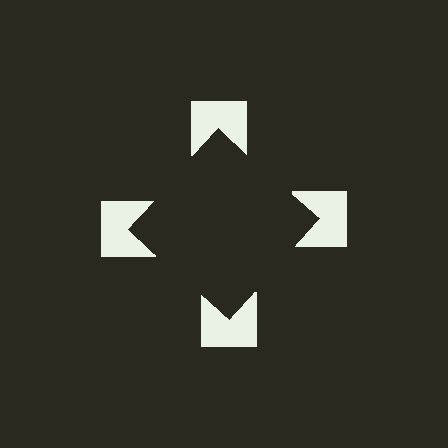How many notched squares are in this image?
There are 4 — one at each vertex of the illusory square.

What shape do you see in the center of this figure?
An illusory square — its edges are inferred from the aligned wedge cuts in the notched squares, not physically drawn.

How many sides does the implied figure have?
4 sides.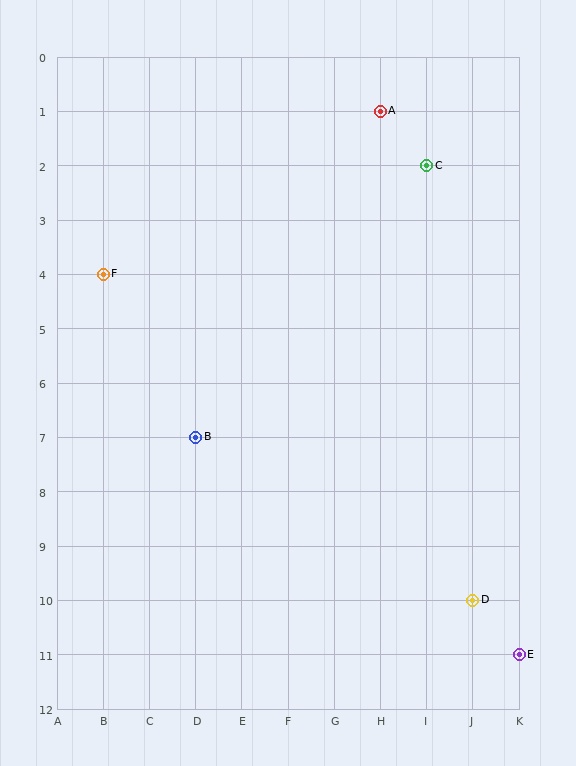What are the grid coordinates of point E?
Point E is at grid coordinates (K, 11).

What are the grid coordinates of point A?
Point A is at grid coordinates (H, 1).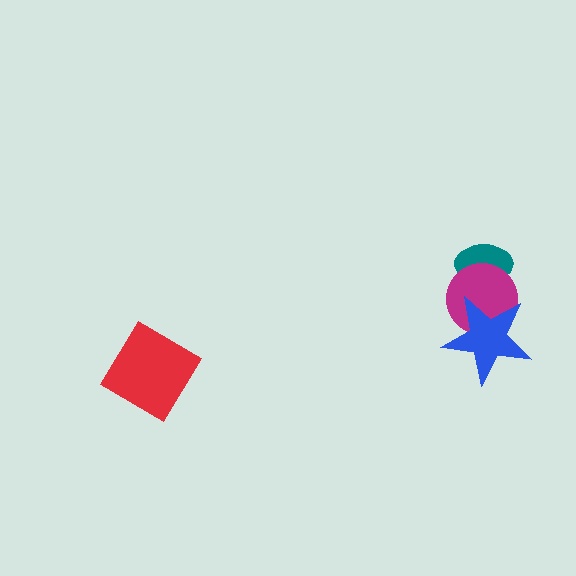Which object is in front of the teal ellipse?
The magenta circle is in front of the teal ellipse.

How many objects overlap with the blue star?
1 object overlaps with the blue star.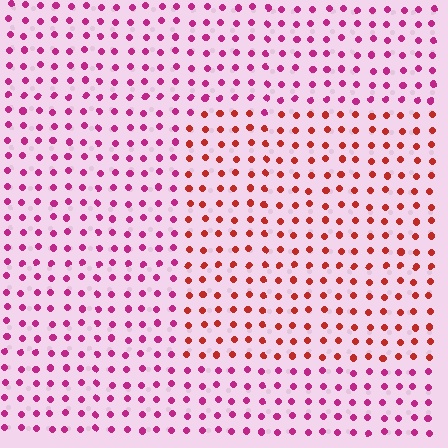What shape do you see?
I see a rectangle.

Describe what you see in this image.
The image is filled with small magenta elements in a uniform arrangement. A rectangle-shaped region is visible where the elements are tinted to a slightly different hue, forming a subtle color boundary.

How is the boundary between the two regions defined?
The boundary is defined purely by a slight shift in hue (about 41 degrees). Spacing, size, and orientation are identical on both sides.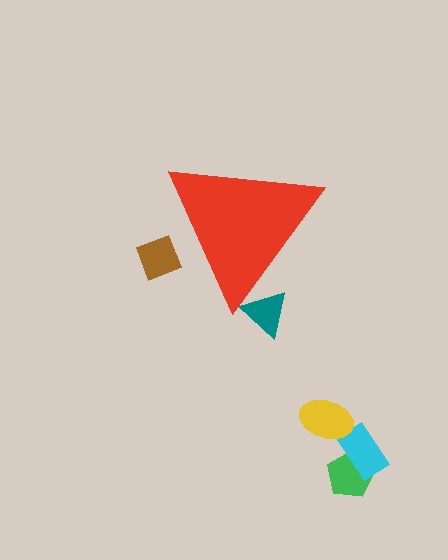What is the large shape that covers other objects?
A red triangle.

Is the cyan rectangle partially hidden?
No, the cyan rectangle is fully visible.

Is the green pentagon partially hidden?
No, the green pentagon is fully visible.